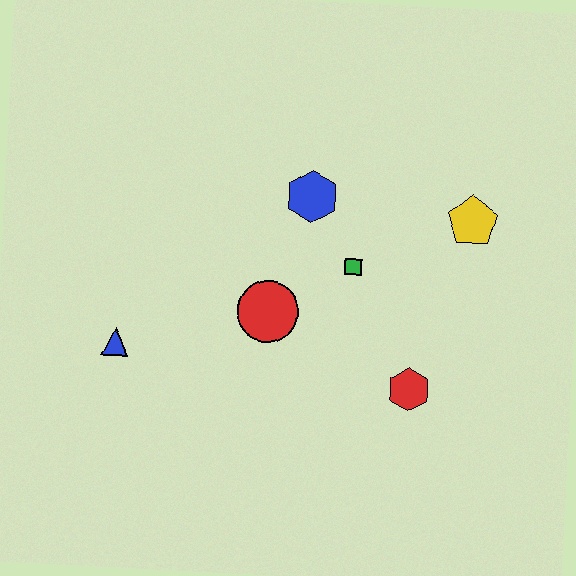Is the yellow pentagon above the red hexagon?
Yes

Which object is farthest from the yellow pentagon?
The blue triangle is farthest from the yellow pentagon.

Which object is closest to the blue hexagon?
The green square is closest to the blue hexagon.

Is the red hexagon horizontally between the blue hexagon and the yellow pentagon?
Yes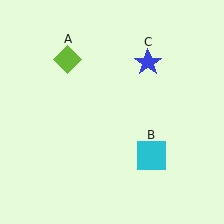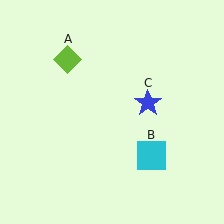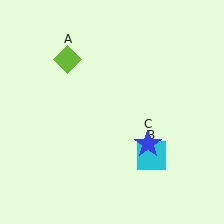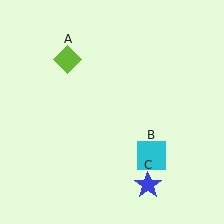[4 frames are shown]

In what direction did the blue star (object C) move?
The blue star (object C) moved down.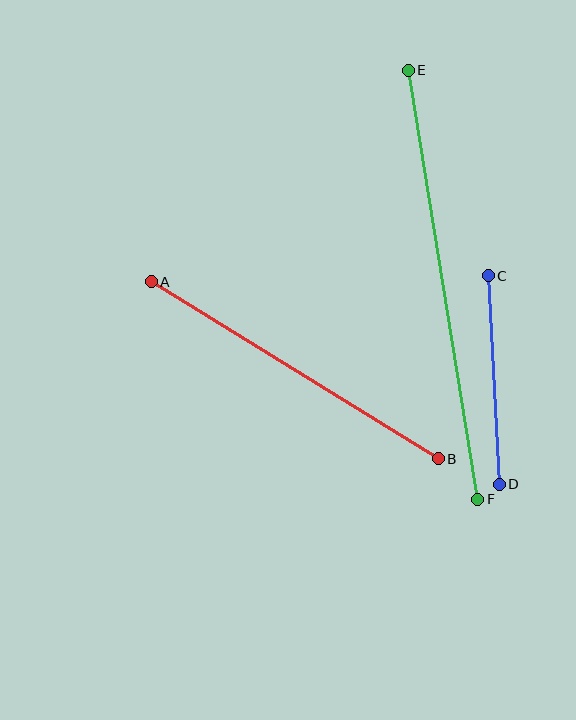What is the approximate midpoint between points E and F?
The midpoint is at approximately (443, 285) pixels.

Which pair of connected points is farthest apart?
Points E and F are farthest apart.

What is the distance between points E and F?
The distance is approximately 435 pixels.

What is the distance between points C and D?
The distance is approximately 209 pixels.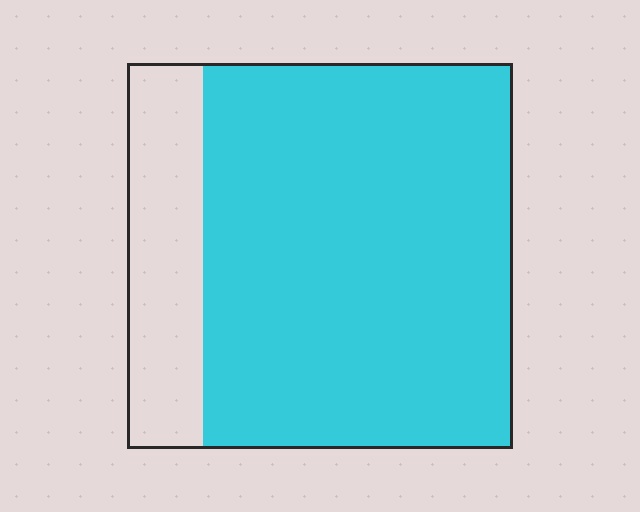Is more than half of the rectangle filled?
Yes.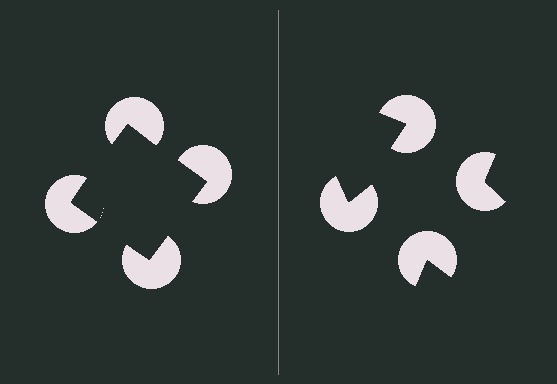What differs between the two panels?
The pac-man discs are positioned identically on both sides; only the wedge orientations differ. On the left they align to a square; on the right they are misaligned.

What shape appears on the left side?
An illusory square.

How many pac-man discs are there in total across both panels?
8 — 4 on each side.